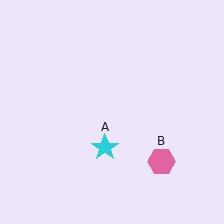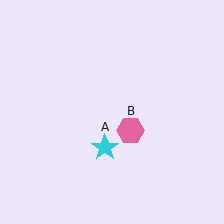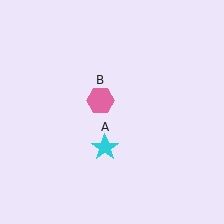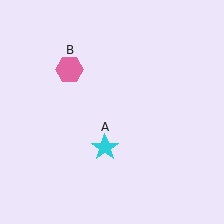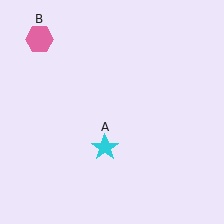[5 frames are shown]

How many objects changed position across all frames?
1 object changed position: pink hexagon (object B).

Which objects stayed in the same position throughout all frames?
Cyan star (object A) remained stationary.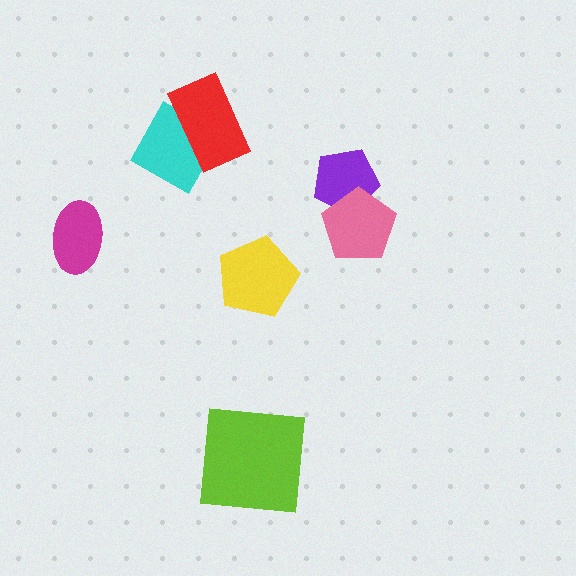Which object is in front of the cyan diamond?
The red rectangle is in front of the cyan diamond.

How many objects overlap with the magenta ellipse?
0 objects overlap with the magenta ellipse.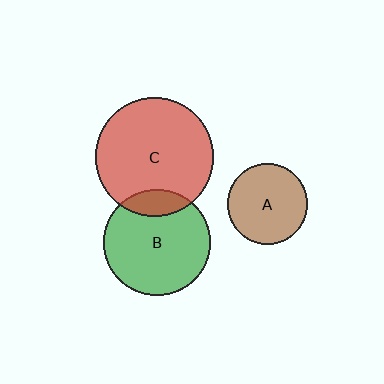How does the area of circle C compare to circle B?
Approximately 1.2 times.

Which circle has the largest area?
Circle C (red).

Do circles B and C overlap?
Yes.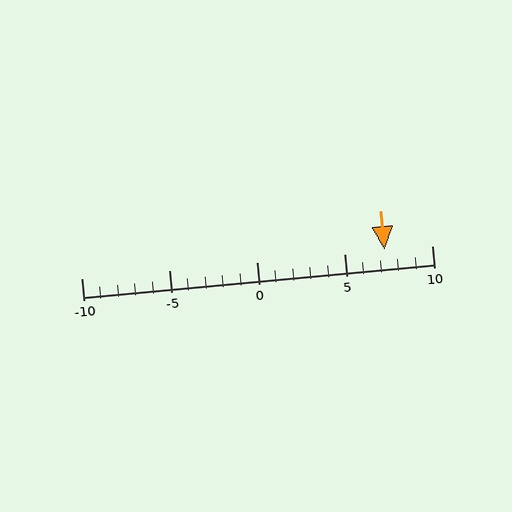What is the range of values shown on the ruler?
The ruler shows values from -10 to 10.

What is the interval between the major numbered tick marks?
The major tick marks are spaced 5 units apart.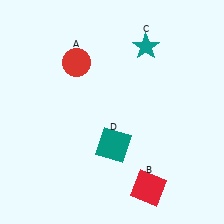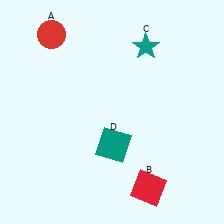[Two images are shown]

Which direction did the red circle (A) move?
The red circle (A) moved up.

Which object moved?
The red circle (A) moved up.